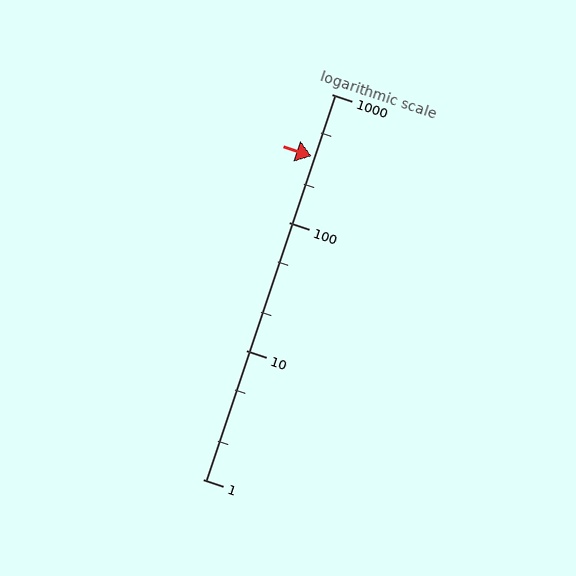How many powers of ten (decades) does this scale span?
The scale spans 3 decades, from 1 to 1000.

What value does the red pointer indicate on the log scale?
The pointer indicates approximately 330.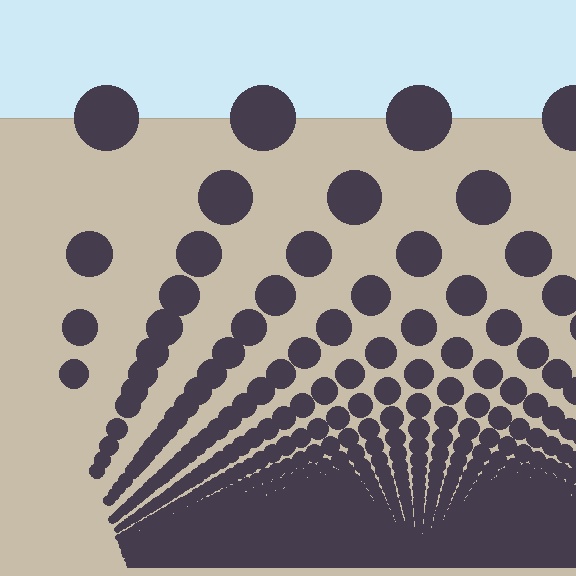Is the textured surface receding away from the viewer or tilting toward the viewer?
The surface appears to tilt toward the viewer. Texture elements get larger and sparser toward the top.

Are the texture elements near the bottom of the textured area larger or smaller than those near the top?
Smaller. The gradient is inverted — elements near the bottom are smaller and denser.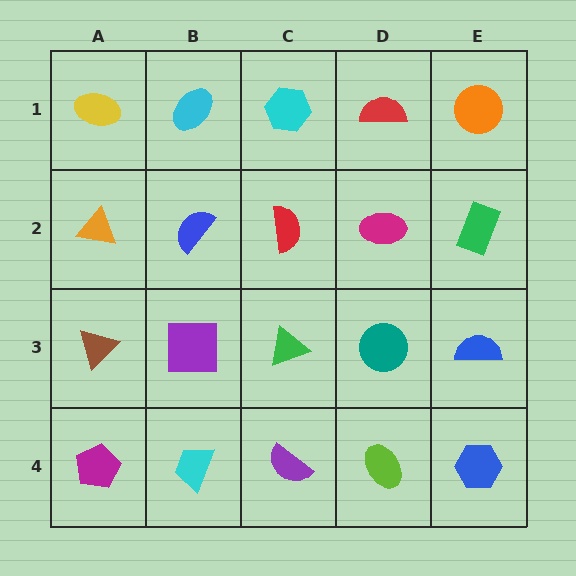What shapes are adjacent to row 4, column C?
A green triangle (row 3, column C), a cyan trapezoid (row 4, column B), a lime ellipse (row 4, column D).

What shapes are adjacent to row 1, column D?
A magenta ellipse (row 2, column D), a cyan hexagon (row 1, column C), an orange circle (row 1, column E).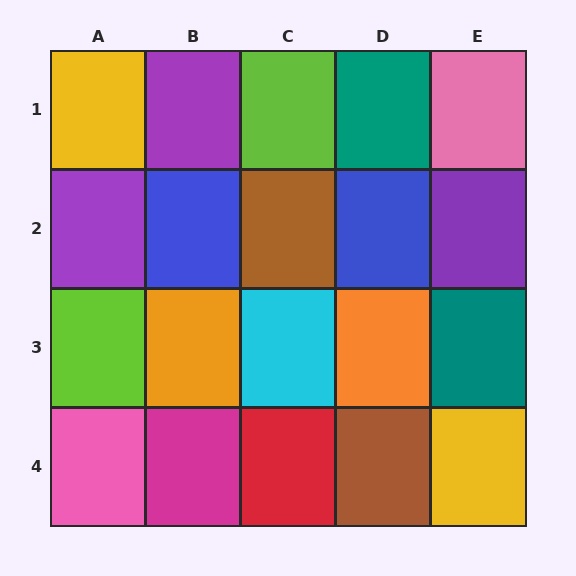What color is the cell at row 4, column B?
Magenta.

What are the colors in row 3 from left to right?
Lime, orange, cyan, orange, teal.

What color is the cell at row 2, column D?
Blue.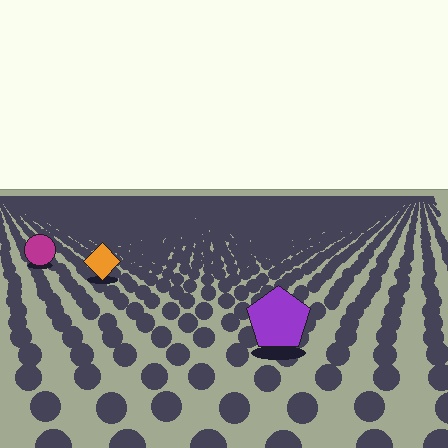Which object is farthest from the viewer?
The magenta circle is farthest from the viewer. It appears smaller and the ground texture around it is denser.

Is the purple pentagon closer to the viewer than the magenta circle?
Yes. The purple pentagon is closer — you can tell from the texture gradient: the ground texture is coarser near it.